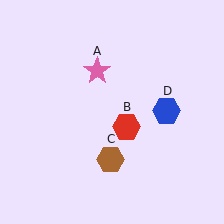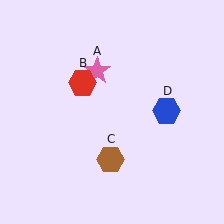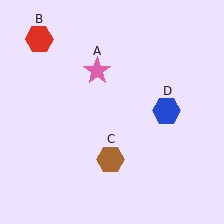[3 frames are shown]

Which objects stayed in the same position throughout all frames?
Pink star (object A) and brown hexagon (object C) and blue hexagon (object D) remained stationary.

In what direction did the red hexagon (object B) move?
The red hexagon (object B) moved up and to the left.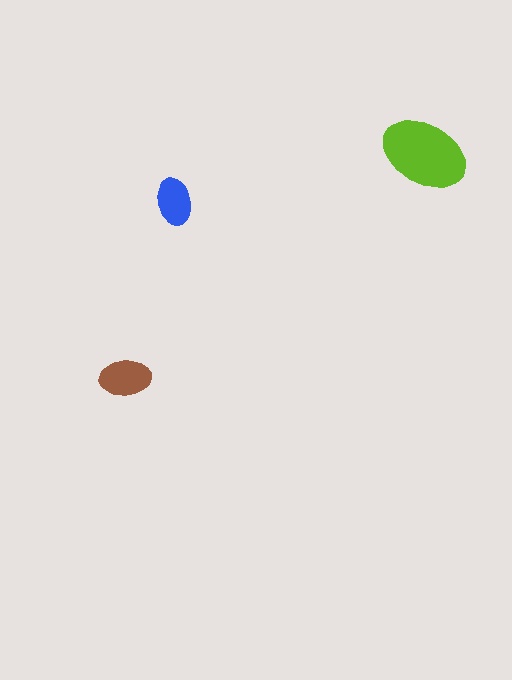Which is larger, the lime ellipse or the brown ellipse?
The lime one.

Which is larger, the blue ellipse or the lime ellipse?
The lime one.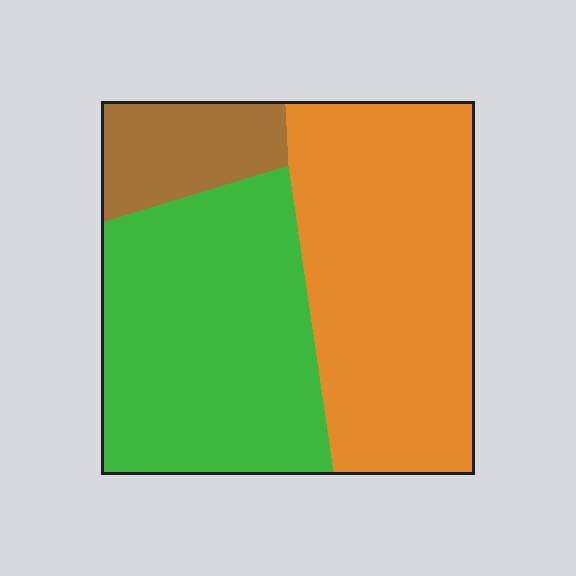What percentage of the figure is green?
Green takes up between a third and a half of the figure.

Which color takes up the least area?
Brown, at roughly 10%.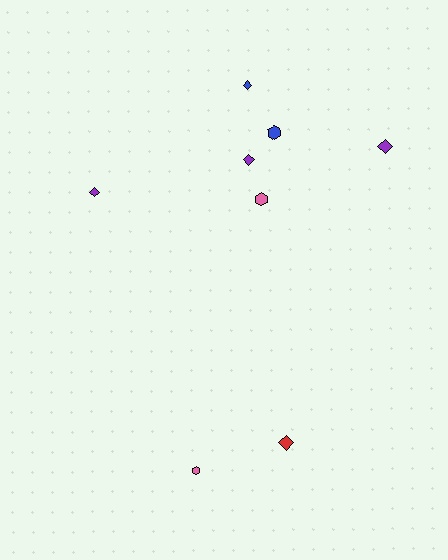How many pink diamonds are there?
There are no pink diamonds.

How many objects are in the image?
There are 8 objects.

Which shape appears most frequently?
Diamond, with 5 objects.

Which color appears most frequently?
Purple, with 3 objects.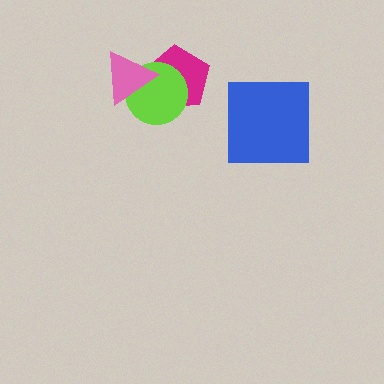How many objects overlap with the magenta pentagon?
2 objects overlap with the magenta pentagon.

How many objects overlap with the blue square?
0 objects overlap with the blue square.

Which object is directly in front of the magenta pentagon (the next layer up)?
The lime circle is directly in front of the magenta pentagon.